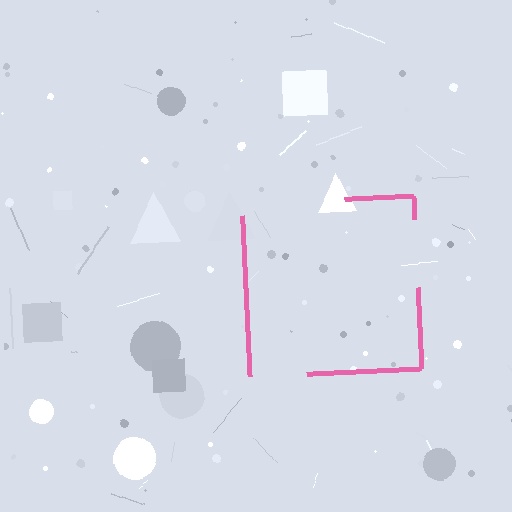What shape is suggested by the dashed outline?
The dashed outline suggests a square.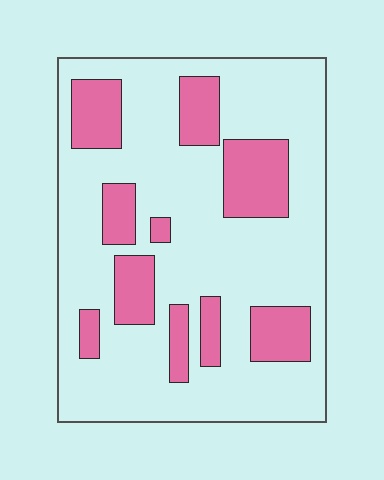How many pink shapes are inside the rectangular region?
10.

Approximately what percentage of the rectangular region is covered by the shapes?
Approximately 25%.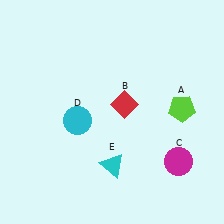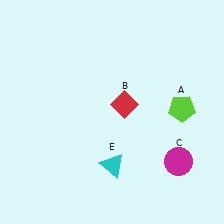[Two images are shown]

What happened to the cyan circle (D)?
The cyan circle (D) was removed in Image 2. It was in the bottom-left area of Image 1.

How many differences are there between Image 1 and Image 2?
There is 1 difference between the two images.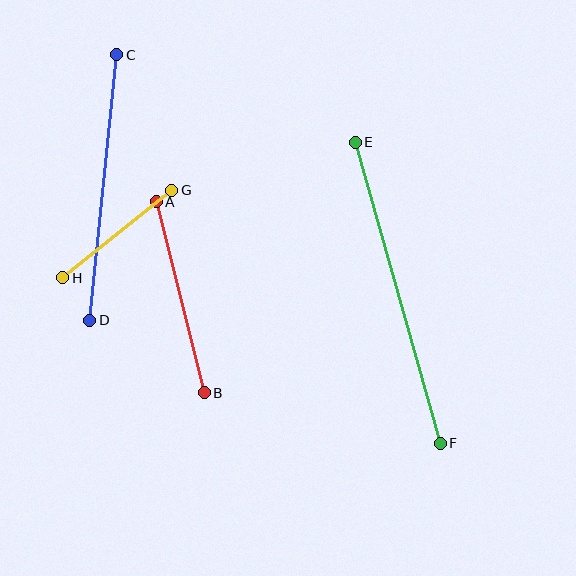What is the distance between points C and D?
The distance is approximately 267 pixels.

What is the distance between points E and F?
The distance is approximately 313 pixels.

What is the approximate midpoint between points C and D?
The midpoint is at approximately (103, 188) pixels.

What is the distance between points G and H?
The distance is approximately 140 pixels.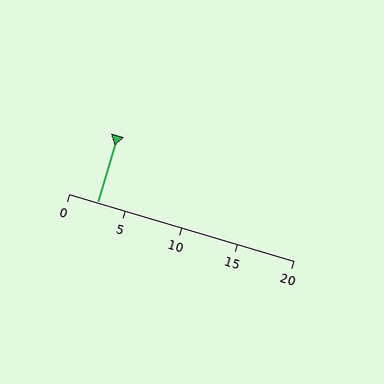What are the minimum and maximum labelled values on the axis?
The axis runs from 0 to 20.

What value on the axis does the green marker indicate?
The marker indicates approximately 2.5.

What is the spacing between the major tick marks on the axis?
The major ticks are spaced 5 apart.